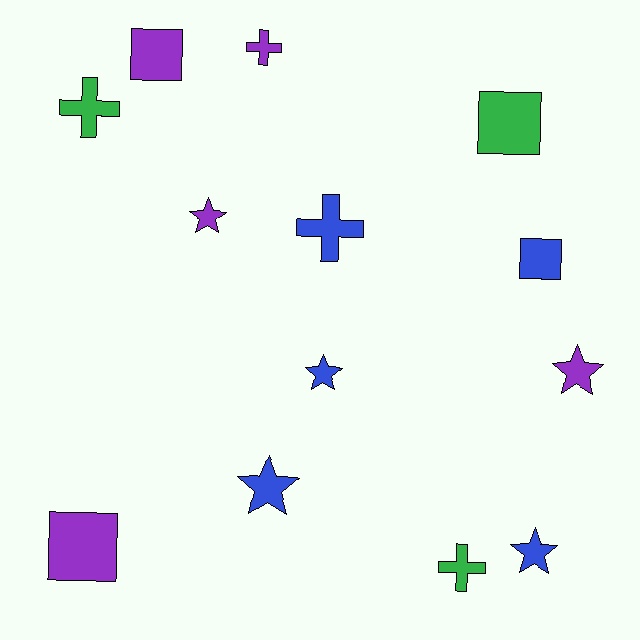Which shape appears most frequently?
Star, with 5 objects.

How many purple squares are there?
There are 2 purple squares.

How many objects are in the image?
There are 13 objects.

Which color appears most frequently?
Blue, with 5 objects.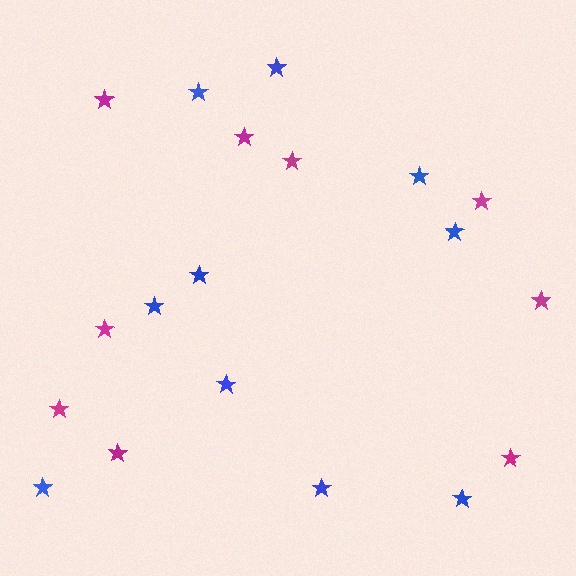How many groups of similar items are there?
There are 2 groups: one group of magenta stars (9) and one group of blue stars (10).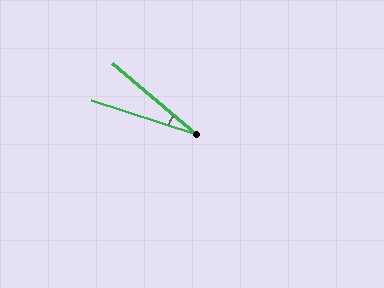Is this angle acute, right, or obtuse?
It is acute.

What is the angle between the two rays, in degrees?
Approximately 22 degrees.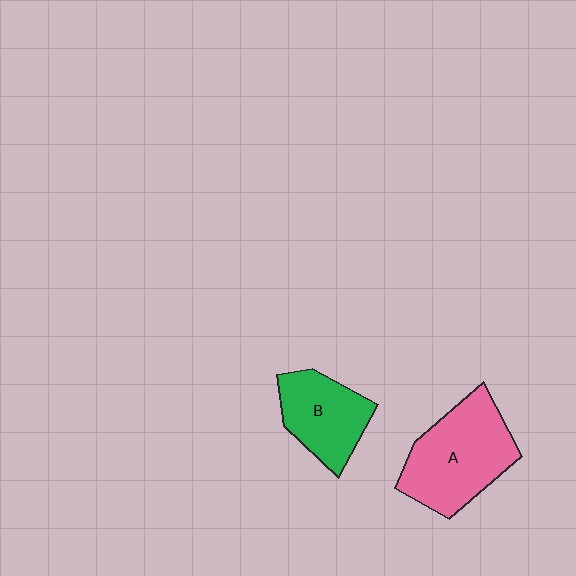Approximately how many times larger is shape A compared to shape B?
Approximately 1.4 times.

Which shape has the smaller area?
Shape B (green).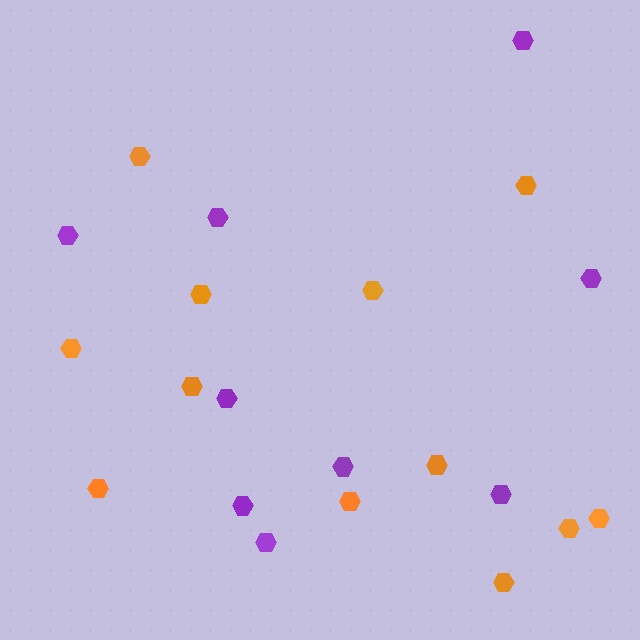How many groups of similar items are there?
There are 2 groups: one group of orange hexagons (12) and one group of purple hexagons (9).